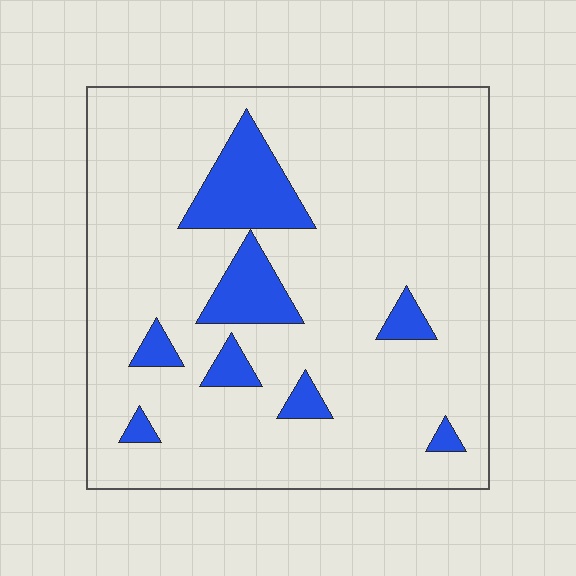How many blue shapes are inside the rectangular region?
8.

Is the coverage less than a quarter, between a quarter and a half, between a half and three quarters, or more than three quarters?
Less than a quarter.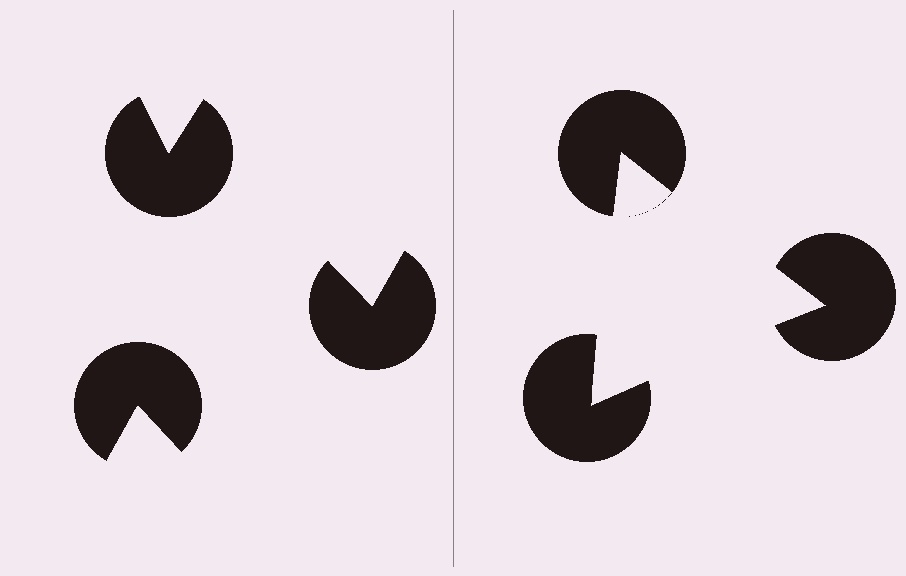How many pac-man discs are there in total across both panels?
6 — 3 on each side.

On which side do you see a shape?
An illusory triangle appears on the right side. On the left side the wedge cuts are rotated, so no coherent shape forms.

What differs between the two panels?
The pac-man discs are positioned identically on both sides; only the wedge orientations differ. On the right they align to a triangle; on the left they are misaligned.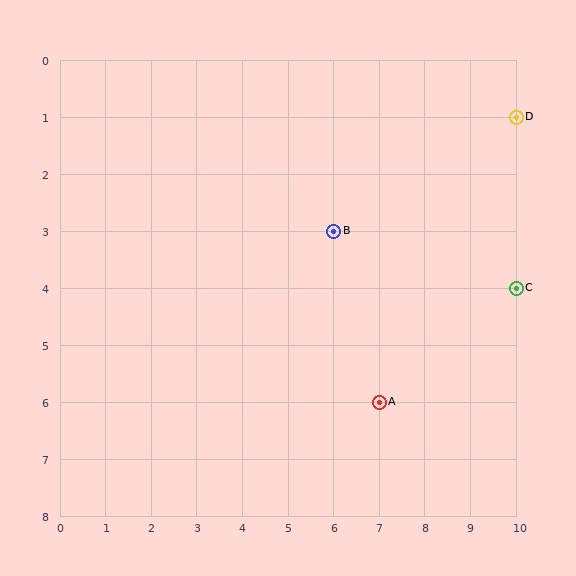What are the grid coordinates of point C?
Point C is at grid coordinates (10, 4).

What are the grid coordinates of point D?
Point D is at grid coordinates (10, 1).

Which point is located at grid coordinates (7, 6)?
Point A is at (7, 6).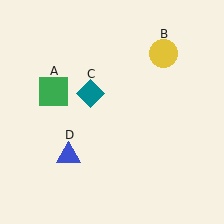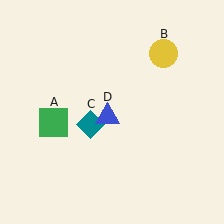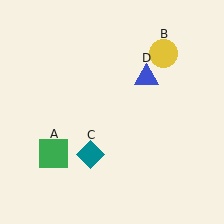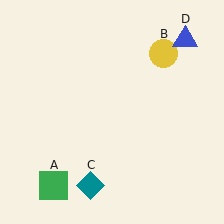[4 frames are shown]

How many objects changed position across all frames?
3 objects changed position: green square (object A), teal diamond (object C), blue triangle (object D).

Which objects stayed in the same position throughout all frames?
Yellow circle (object B) remained stationary.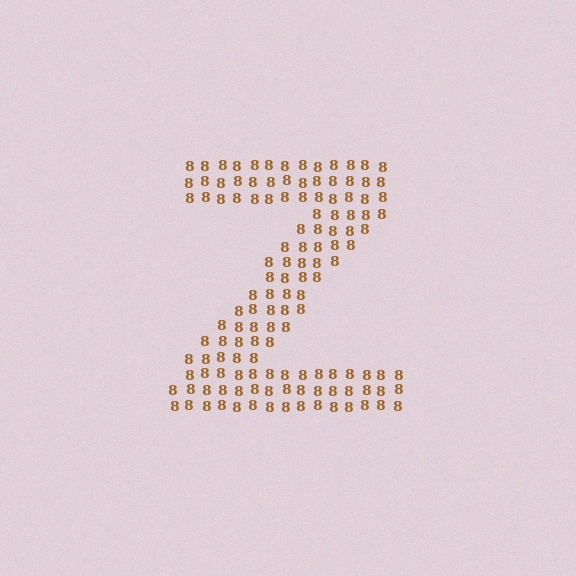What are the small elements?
The small elements are digit 8's.